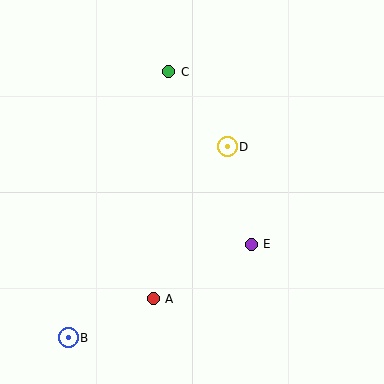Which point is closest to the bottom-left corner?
Point B is closest to the bottom-left corner.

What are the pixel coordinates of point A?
Point A is at (153, 299).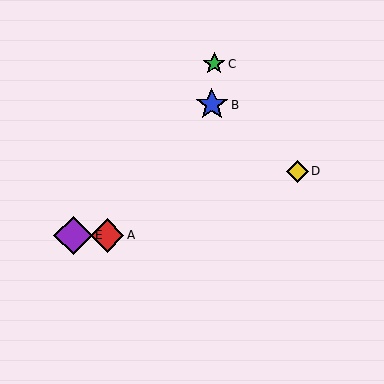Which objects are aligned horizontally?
Objects A, E are aligned horizontally.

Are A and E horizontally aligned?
Yes, both are at y≈235.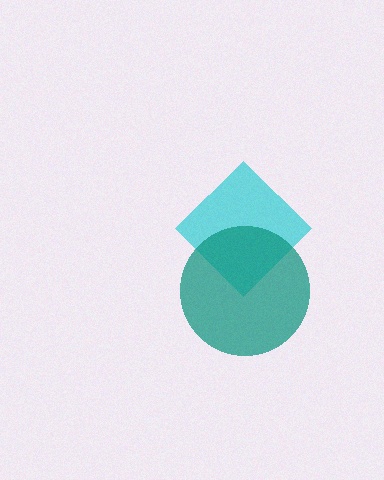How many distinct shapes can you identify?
There are 2 distinct shapes: a cyan diamond, a teal circle.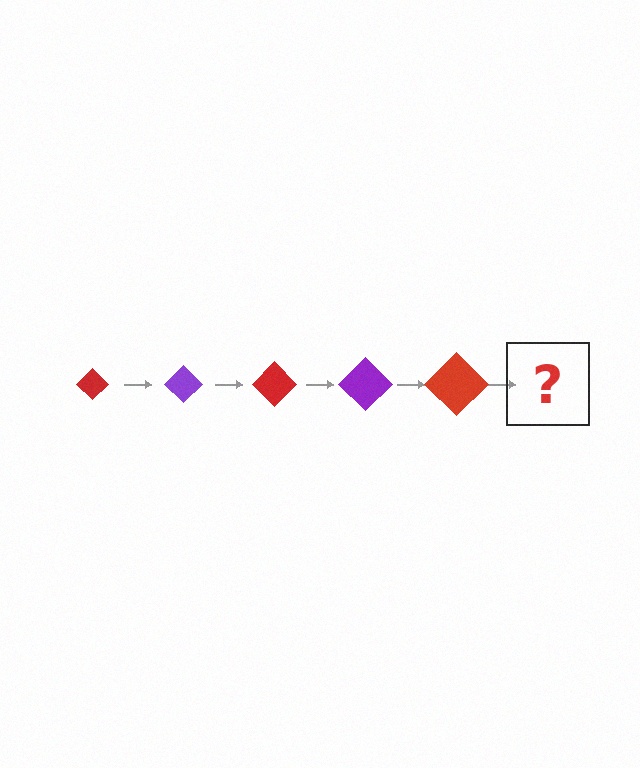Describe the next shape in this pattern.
It should be a purple diamond, larger than the previous one.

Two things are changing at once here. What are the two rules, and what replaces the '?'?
The two rules are that the diamond grows larger each step and the color cycles through red and purple. The '?' should be a purple diamond, larger than the previous one.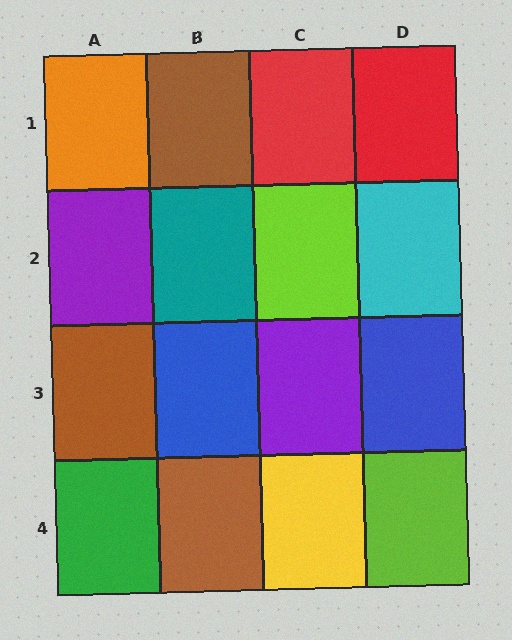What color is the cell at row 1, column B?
Brown.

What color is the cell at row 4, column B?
Brown.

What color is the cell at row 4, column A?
Green.